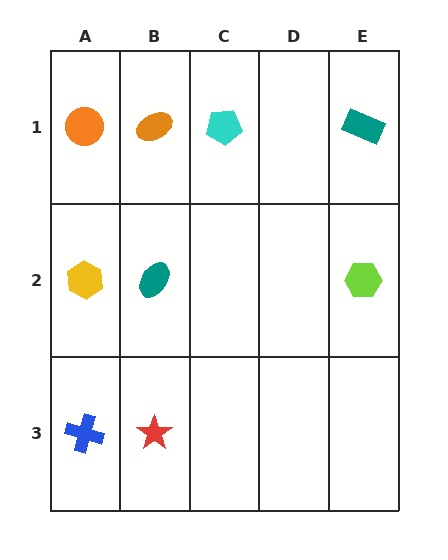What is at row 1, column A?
An orange circle.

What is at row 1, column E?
A teal rectangle.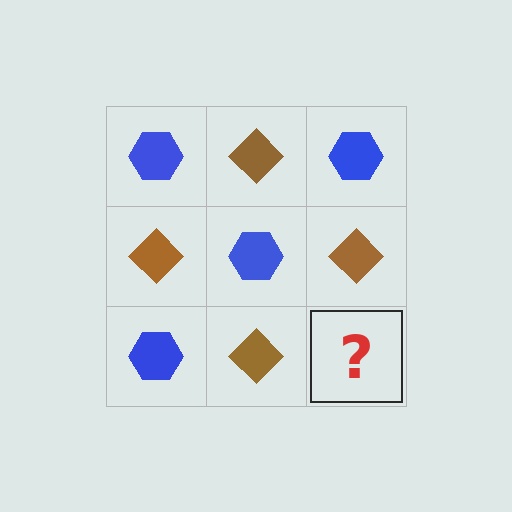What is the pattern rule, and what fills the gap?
The rule is that it alternates blue hexagon and brown diamond in a checkerboard pattern. The gap should be filled with a blue hexagon.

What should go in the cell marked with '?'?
The missing cell should contain a blue hexagon.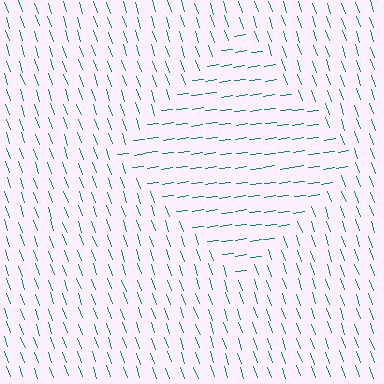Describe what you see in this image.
The image is filled with small teal line segments. A diamond region in the image has lines oriented differently from the surrounding lines, creating a visible texture boundary.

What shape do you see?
I see a diamond.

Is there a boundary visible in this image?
Yes, there is a texture boundary formed by a change in line orientation.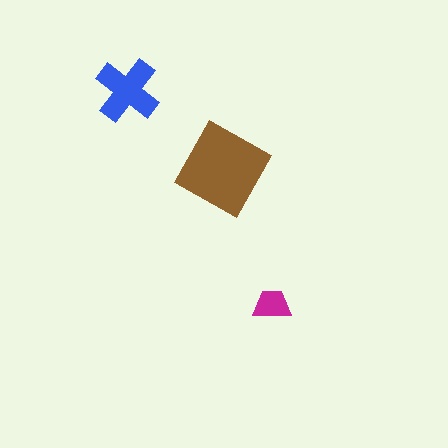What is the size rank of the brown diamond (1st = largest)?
1st.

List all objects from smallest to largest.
The magenta trapezoid, the blue cross, the brown diamond.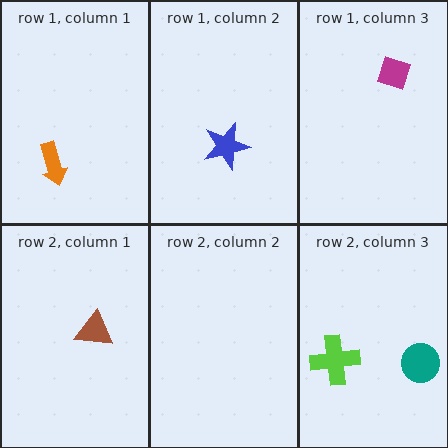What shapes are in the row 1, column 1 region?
The orange arrow.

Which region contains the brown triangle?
The row 2, column 1 region.